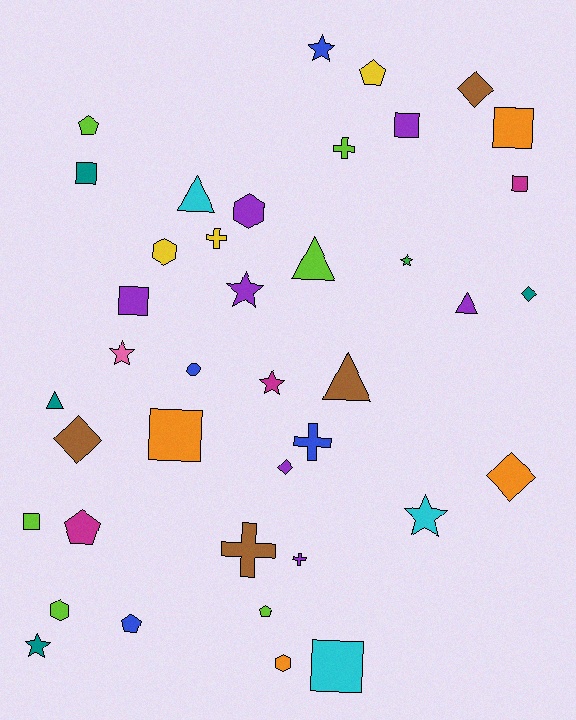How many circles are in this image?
There is 1 circle.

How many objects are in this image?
There are 40 objects.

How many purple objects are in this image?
There are 7 purple objects.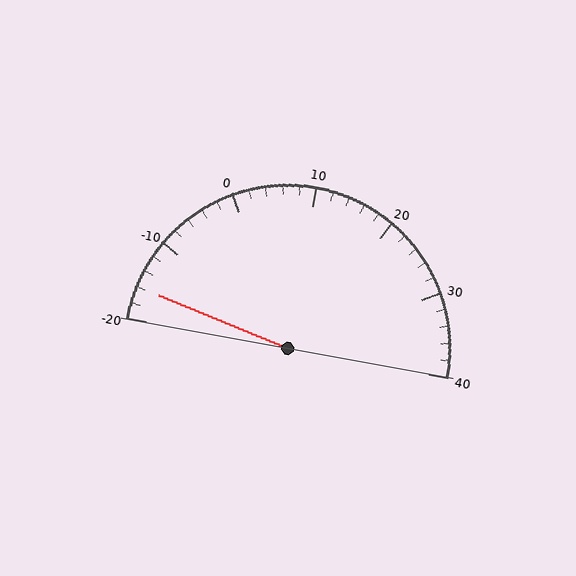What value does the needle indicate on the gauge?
The needle indicates approximately -16.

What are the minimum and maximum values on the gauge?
The gauge ranges from -20 to 40.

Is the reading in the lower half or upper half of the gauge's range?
The reading is in the lower half of the range (-20 to 40).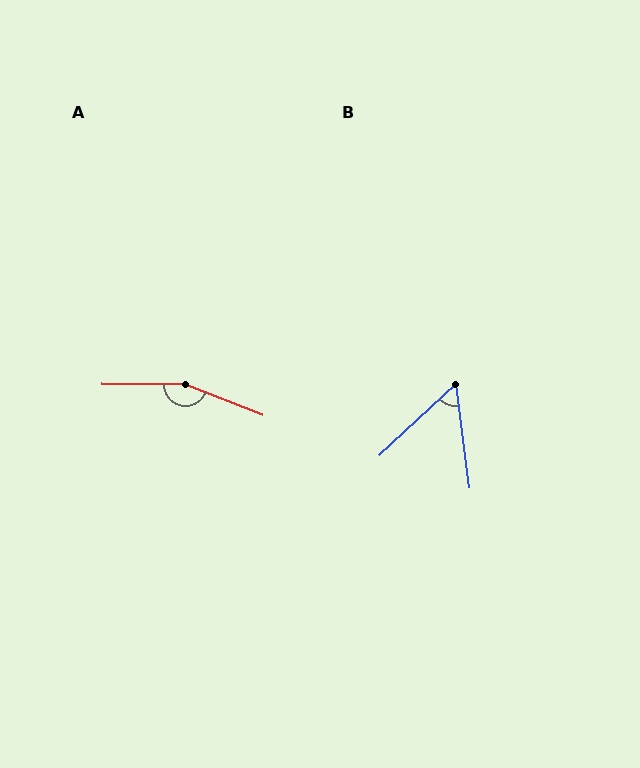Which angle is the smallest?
B, at approximately 54 degrees.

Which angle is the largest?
A, at approximately 159 degrees.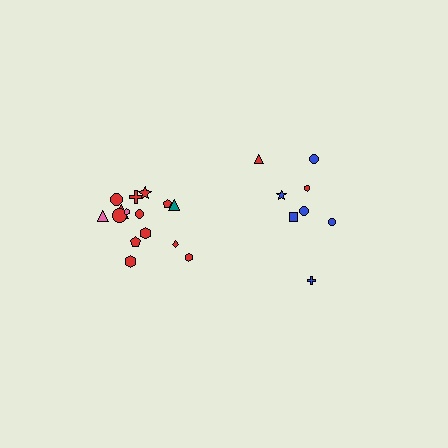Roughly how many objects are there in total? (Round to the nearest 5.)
Roughly 25 objects in total.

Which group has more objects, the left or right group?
The left group.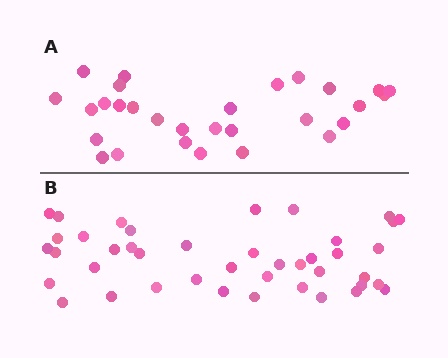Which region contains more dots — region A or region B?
Region B (the bottom region) has more dots.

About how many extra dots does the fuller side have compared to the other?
Region B has approximately 15 more dots than region A.